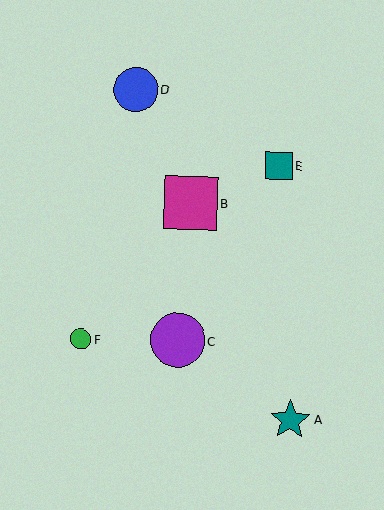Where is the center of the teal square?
The center of the teal square is at (279, 166).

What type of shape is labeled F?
Shape F is a green circle.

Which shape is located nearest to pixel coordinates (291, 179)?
The teal square (labeled E) at (279, 166) is nearest to that location.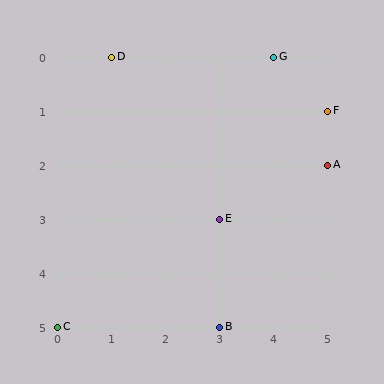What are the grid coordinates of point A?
Point A is at grid coordinates (5, 2).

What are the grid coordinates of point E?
Point E is at grid coordinates (3, 3).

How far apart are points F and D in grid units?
Points F and D are 4 columns and 1 row apart (about 4.1 grid units diagonally).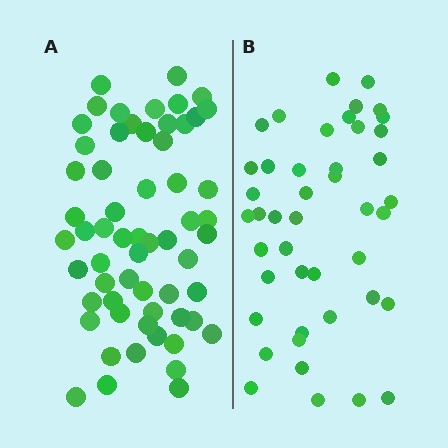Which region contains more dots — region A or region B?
Region A (the left region) has more dots.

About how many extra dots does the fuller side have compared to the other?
Region A has approximately 15 more dots than region B.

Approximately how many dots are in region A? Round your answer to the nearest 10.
About 60 dots.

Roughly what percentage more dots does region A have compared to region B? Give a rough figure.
About 35% more.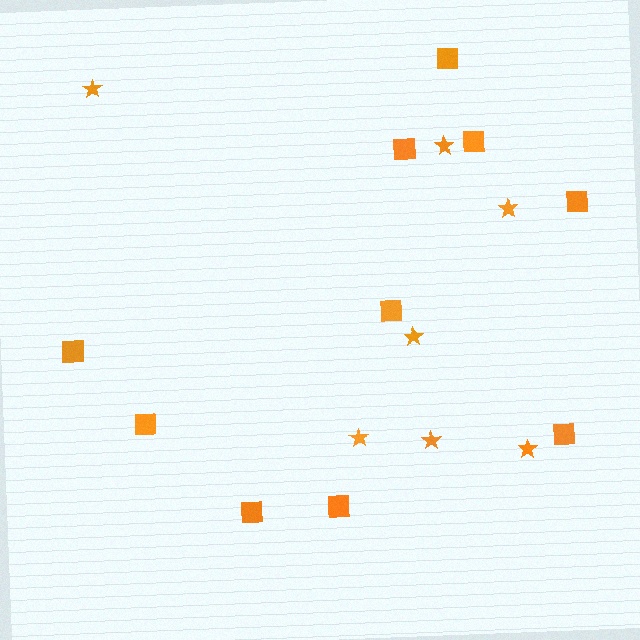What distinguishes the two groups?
There are 2 groups: one group of stars (7) and one group of squares (10).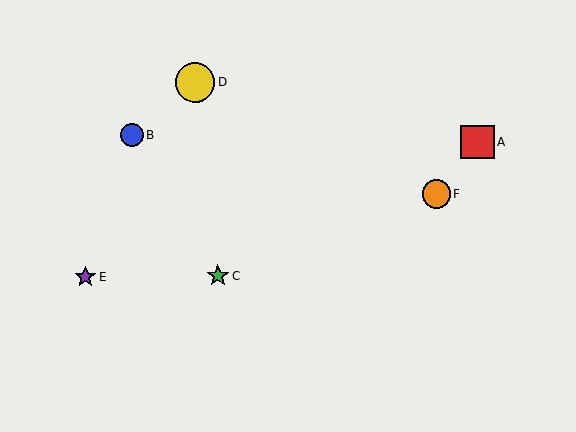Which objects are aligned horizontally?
Objects C, E are aligned horizontally.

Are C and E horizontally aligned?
Yes, both are at y≈276.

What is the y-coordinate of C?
Object C is at y≈276.